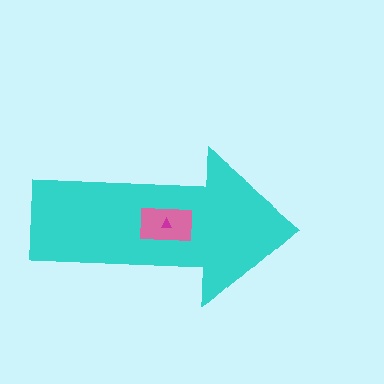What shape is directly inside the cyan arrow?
The pink rectangle.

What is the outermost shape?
The cyan arrow.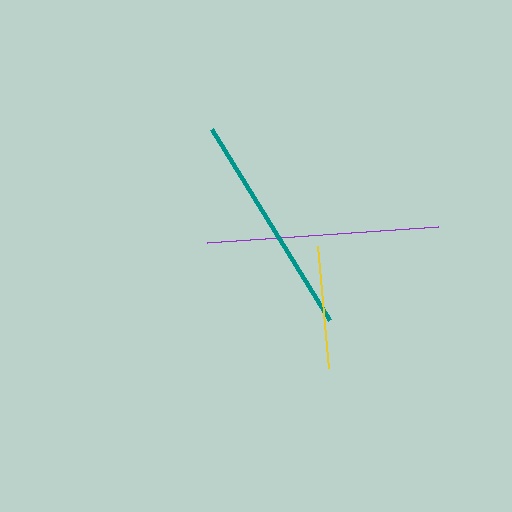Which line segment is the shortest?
The yellow line is the shortest at approximately 122 pixels.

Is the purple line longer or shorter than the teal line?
The purple line is longer than the teal line.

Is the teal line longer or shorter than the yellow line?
The teal line is longer than the yellow line.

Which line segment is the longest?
The purple line is the longest at approximately 232 pixels.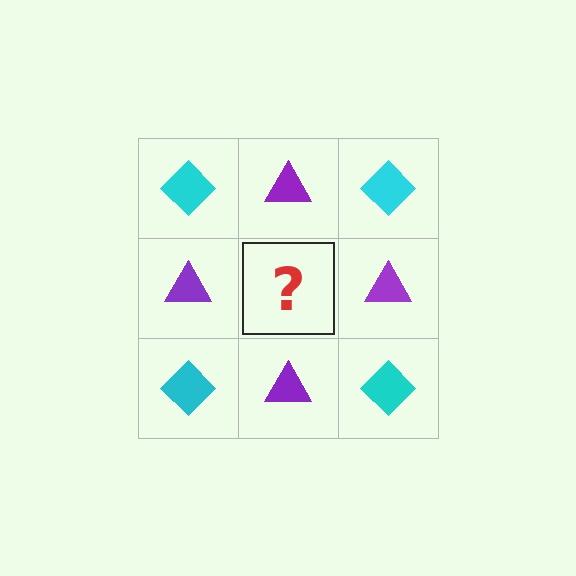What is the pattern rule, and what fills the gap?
The rule is that it alternates cyan diamond and purple triangle in a checkerboard pattern. The gap should be filled with a cyan diamond.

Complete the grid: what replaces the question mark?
The question mark should be replaced with a cyan diamond.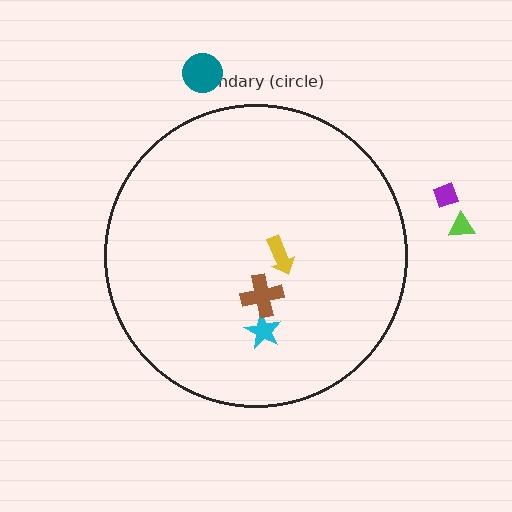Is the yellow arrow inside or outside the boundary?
Inside.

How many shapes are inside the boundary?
3 inside, 3 outside.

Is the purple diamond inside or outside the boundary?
Outside.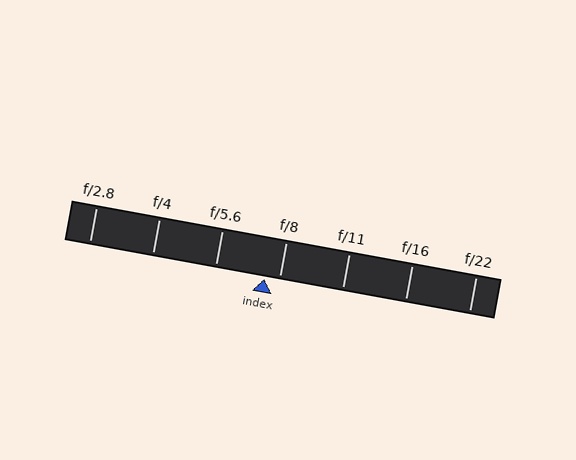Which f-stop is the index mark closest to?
The index mark is closest to f/8.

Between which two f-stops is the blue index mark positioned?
The index mark is between f/5.6 and f/8.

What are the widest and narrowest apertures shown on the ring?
The widest aperture shown is f/2.8 and the narrowest is f/22.